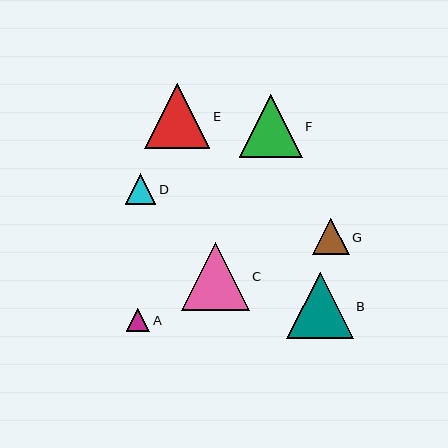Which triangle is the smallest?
Triangle A is the smallest with a size of approximately 23 pixels.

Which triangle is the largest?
Triangle C is the largest with a size of approximately 68 pixels.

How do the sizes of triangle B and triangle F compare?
Triangle B and triangle F are approximately the same size.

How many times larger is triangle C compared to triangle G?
Triangle C is approximately 1.9 times the size of triangle G.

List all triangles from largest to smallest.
From largest to smallest: C, B, E, F, G, D, A.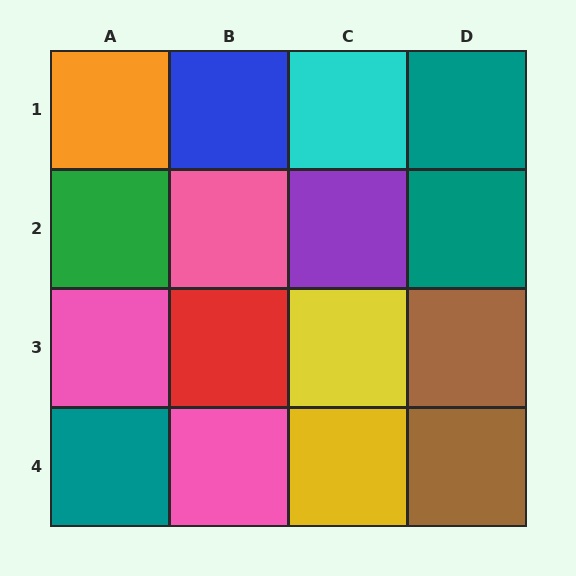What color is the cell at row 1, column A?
Orange.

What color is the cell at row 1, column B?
Blue.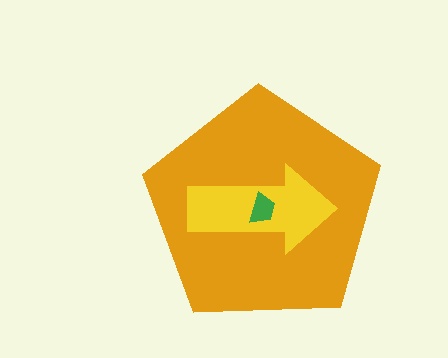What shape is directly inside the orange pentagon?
The yellow arrow.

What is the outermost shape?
The orange pentagon.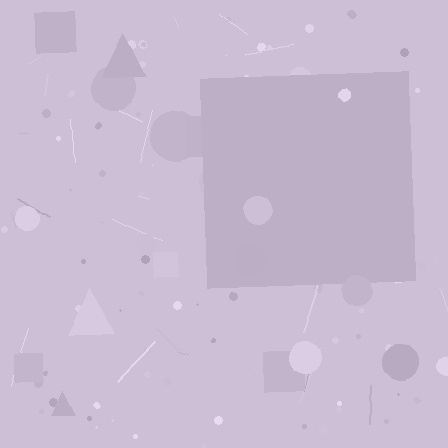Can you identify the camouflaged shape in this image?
The camouflaged shape is a square.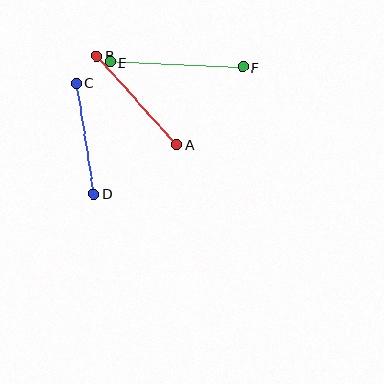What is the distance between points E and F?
The distance is approximately 133 pixels.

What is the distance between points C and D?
The distance is approximately 113 pixels.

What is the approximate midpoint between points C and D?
The midpoint is at approximately (85, 138) pixels.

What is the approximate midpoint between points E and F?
The midpoint is at approximately (176, 64) pixels.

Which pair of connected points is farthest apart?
Points E and F are farthest apart.